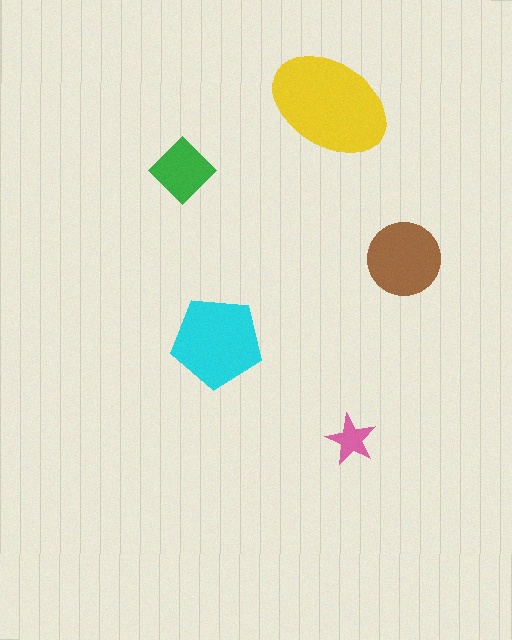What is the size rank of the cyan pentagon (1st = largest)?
2nd.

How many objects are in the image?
There are 5 objects in the image.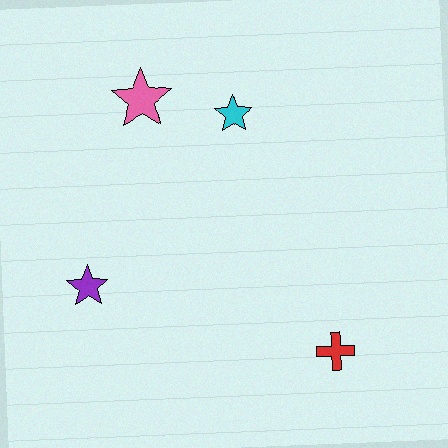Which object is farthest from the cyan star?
The red cross is farthest from the cyan star.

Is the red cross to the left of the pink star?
No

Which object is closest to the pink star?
The cyan star is closest to the pink star.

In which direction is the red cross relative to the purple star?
The red cross is to the right of the purple star.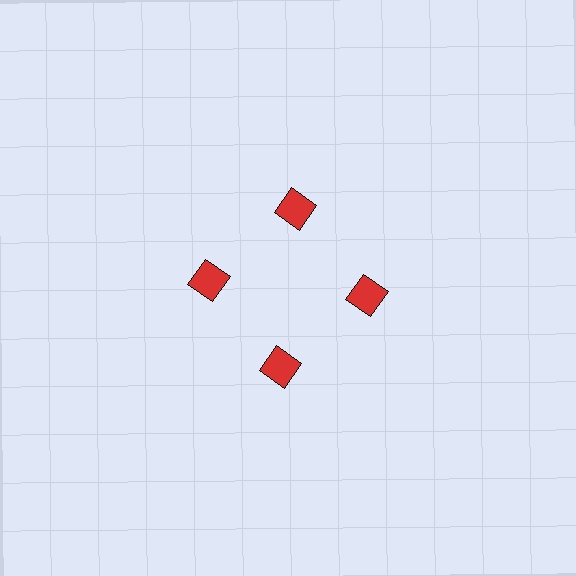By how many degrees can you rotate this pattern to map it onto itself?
The pattern maps onto itself every 90 degrees of rotation.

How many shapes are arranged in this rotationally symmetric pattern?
There are 4 shapes, arranged in 4 groups of 1.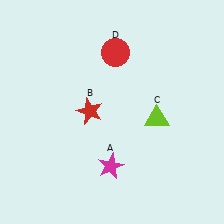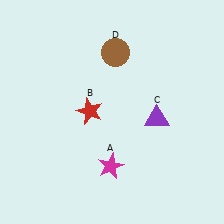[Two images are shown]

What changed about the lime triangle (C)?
In Image 1, C is lime. In Image 2, it changed to purple.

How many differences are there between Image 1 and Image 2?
There are 2 differences between the two images.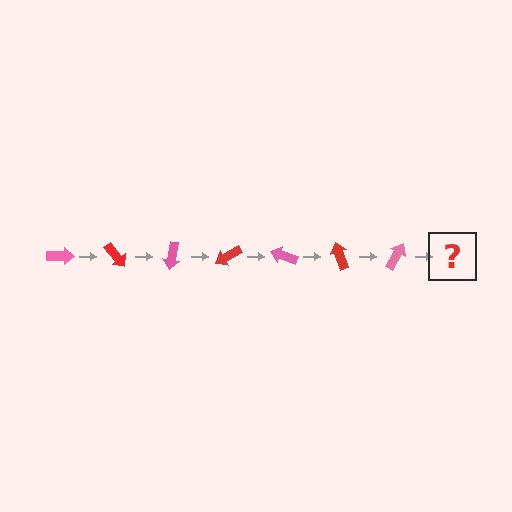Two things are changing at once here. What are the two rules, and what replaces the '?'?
The two rules are that it rotates 50 degrees each step and the color cycles through pink and red. The '?' should be a red arrow, rotated 350 degrees from the start.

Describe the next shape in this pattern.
It should be a red arrow, rotated 350 degrees from the start.